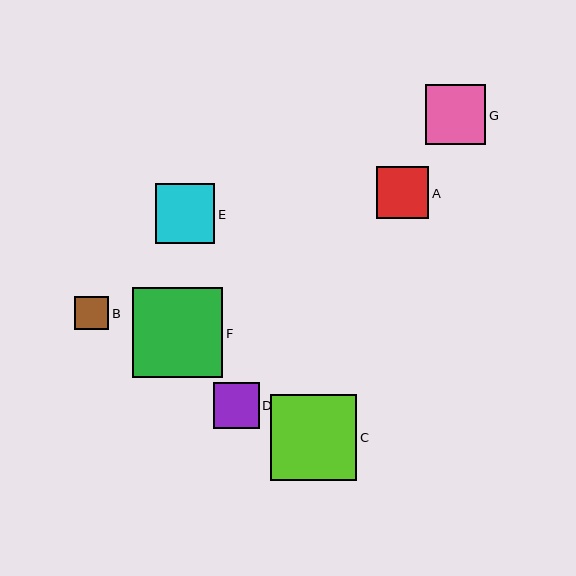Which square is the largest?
Square F is the largest with a size of approximately 90 pixels.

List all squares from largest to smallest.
From largest to smallest: F, C, G, E, A, D, B.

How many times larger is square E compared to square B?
Square E is approximately 1.8 times the size of square B.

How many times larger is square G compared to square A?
Square G is approximately 1.2 times the size of square A.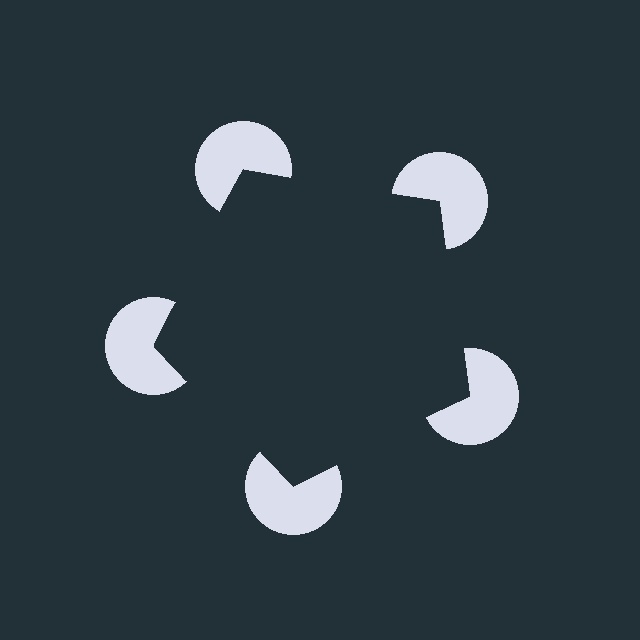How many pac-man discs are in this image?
There are 5 — one at each vertex of the illusory pentagon.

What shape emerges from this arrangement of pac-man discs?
An illusory pentagon — its edges are inferred from the aligned wedge cuts in the pac-man discs, not physically drawn.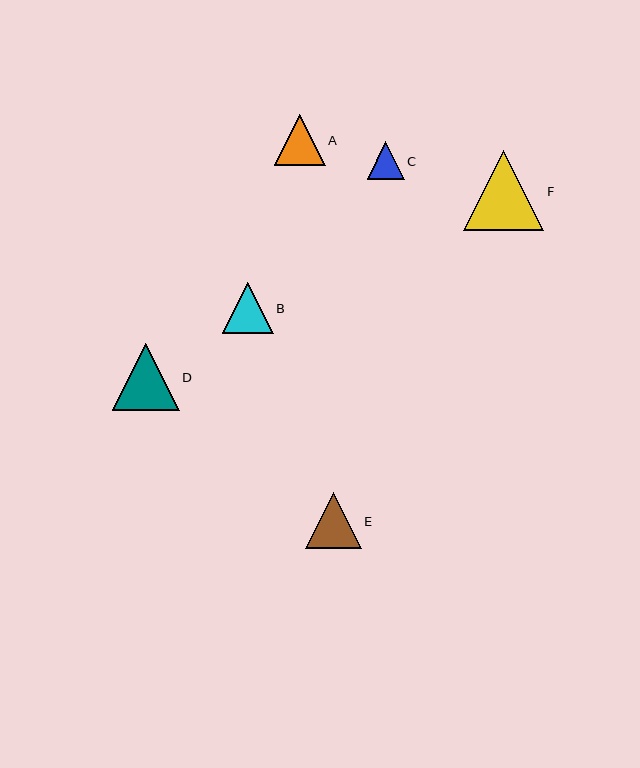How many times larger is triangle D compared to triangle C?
Triangle D is approximately 1.8 times the size of triangle C.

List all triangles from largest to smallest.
From largest to smallest: F, D, E, B, A, C.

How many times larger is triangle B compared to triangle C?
Triangle B is approximately 1.4 times the size of triangle C.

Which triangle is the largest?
Triangle F is the largest with a size of approximately 81 pixels.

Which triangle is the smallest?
Triangle C is the smallest with a size of approximately 37 pixels.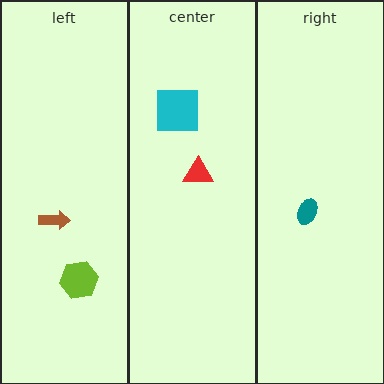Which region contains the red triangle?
The center region.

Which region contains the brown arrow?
The left region.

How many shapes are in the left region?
2.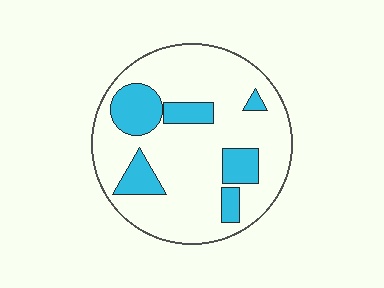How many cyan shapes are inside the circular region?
6.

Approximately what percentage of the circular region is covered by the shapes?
Approximately 20%.